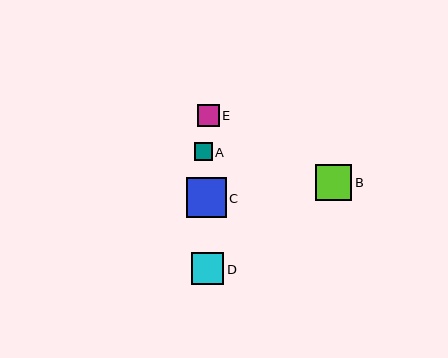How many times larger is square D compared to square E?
Square D is approximately 1.5 times the size of square E.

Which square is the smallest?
Square A is the smallest with a size of approximately 18 pixels.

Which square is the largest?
Square C is the largest with a size of approximately 40 pixels.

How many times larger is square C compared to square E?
Square C is approximately 1.8 times the size of square E.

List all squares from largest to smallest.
From largest to smallest: C, B, D, E, A.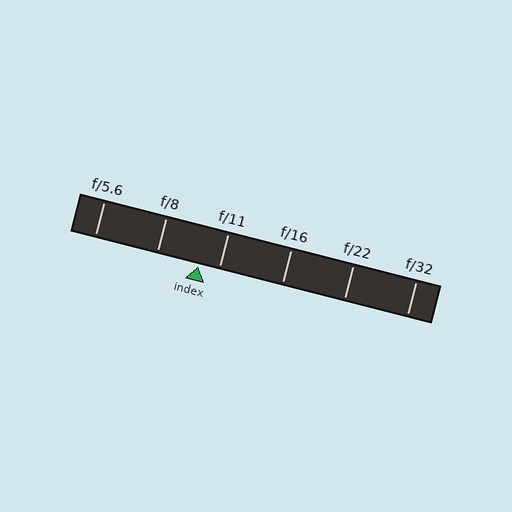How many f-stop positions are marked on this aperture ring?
There are 6 f-stop positions marked.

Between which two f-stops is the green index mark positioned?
The index mark is between f/8 and f/11.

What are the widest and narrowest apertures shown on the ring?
The widest aperture shown is f/5.6 and the narrowest is f/32.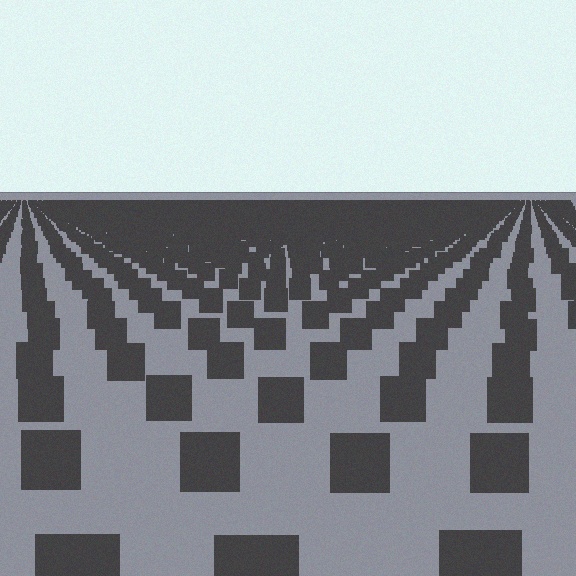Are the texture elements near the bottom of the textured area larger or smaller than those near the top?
Larger. Near the bottom, elements are closer to the viewer and appear at a bigger on-screen size.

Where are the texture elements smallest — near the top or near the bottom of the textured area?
Near the top.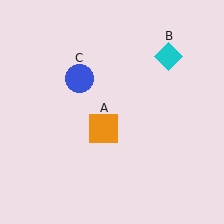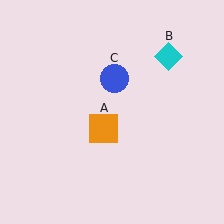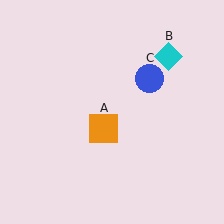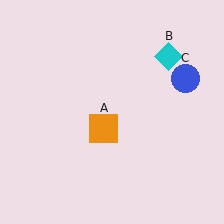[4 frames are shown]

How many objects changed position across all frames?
1 object changed position: blue circle (object C).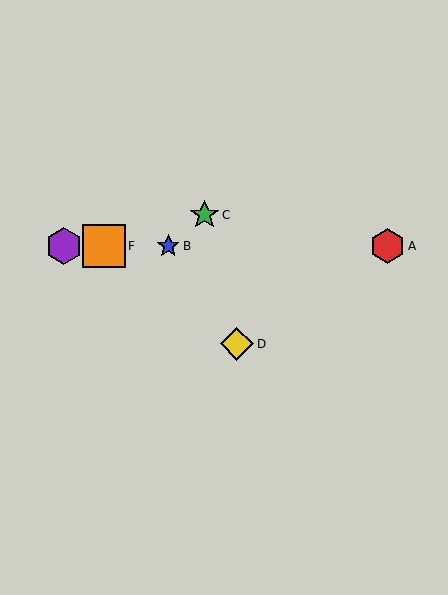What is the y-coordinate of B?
Object B is at y≈246.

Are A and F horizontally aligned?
Yes, both are at y≈246.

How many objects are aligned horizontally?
4 objects (A, B, E, F) are aligned horizontally.